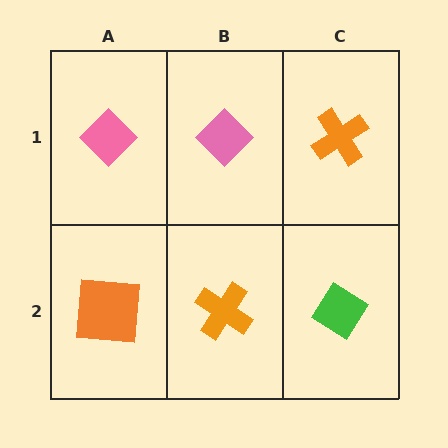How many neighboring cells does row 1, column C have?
2.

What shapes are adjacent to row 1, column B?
An orange cross (row 2, column B), a pink diamond (row 1, column A), an orange cross (row 1, column C).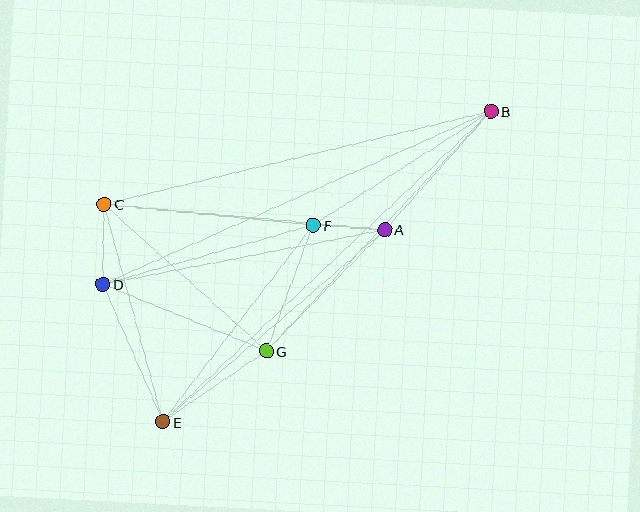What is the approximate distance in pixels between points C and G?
The distance between C and G is approximately 219 pixels.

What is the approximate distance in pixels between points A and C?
The distance between A and C is approximately 282 pixels.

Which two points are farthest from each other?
Points B and E are farthest from each other.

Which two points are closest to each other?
Points A and F are closest to each other.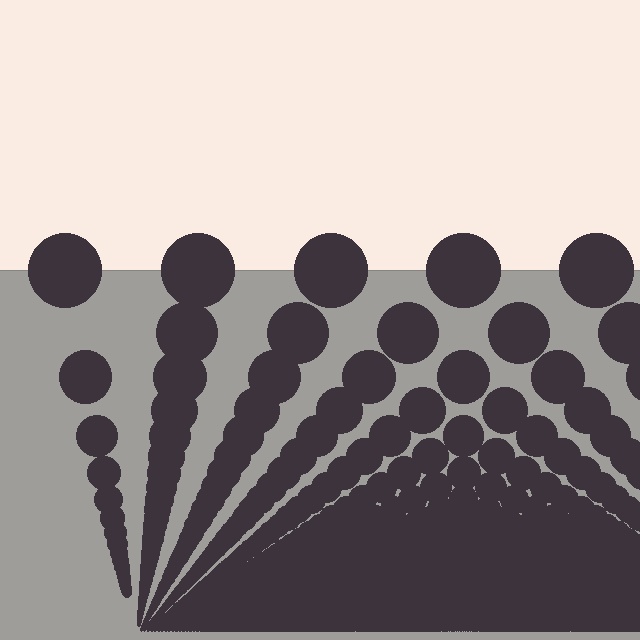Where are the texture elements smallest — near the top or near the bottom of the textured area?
Near the bottom.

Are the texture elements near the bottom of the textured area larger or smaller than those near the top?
Smaller. The gradient is inverted — elements near the bottom are smaller and denser.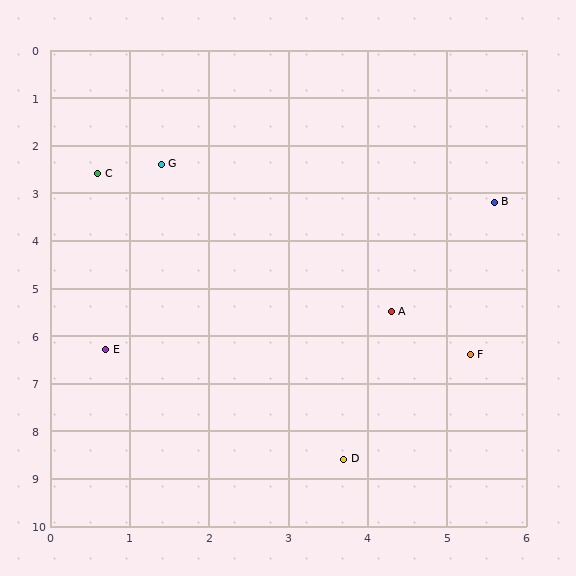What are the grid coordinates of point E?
Point E is at approximately (0.7, 6.3).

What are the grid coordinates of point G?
Point G is at approximately (1.4, 2.4).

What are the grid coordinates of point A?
Point A is at approximately (4.3, 5.5).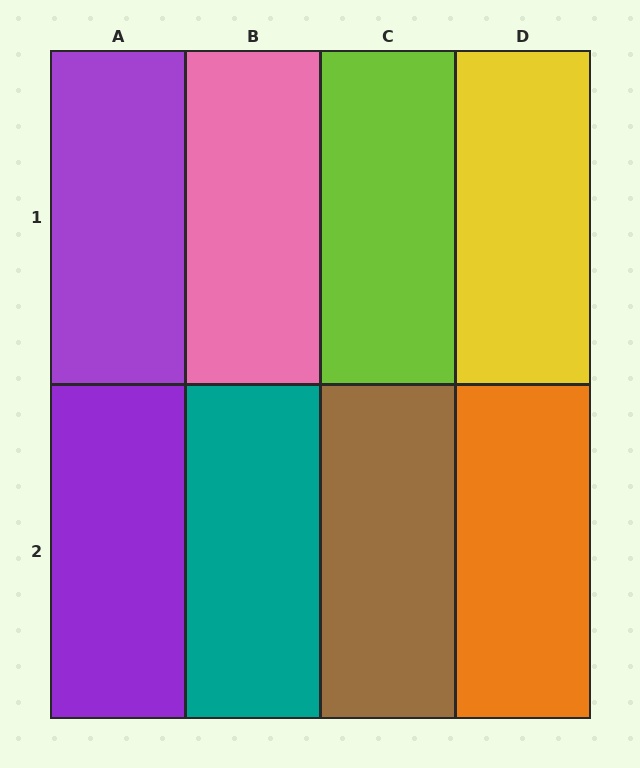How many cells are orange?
1 cell is orange.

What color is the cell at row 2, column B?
Teal.